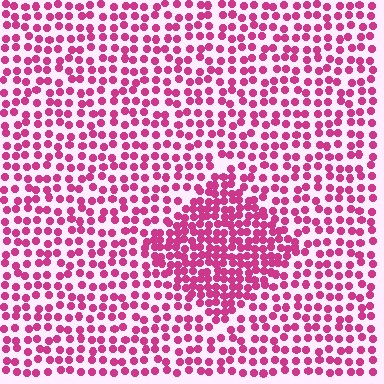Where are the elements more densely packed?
The elements are more densely packed inside the diamond boundary.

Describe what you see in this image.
The image contains small magenta elements arranged at two different densities. A diamond-shaped region is visible where the elements are more densely packed than the surrounding area.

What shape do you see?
I see a diamond.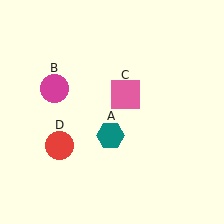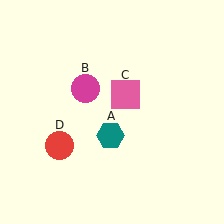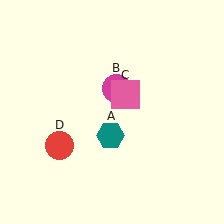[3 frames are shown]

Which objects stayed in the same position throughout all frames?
Teal hexagon (object A) and pink square (object C) and red circle (object D) remained stationary.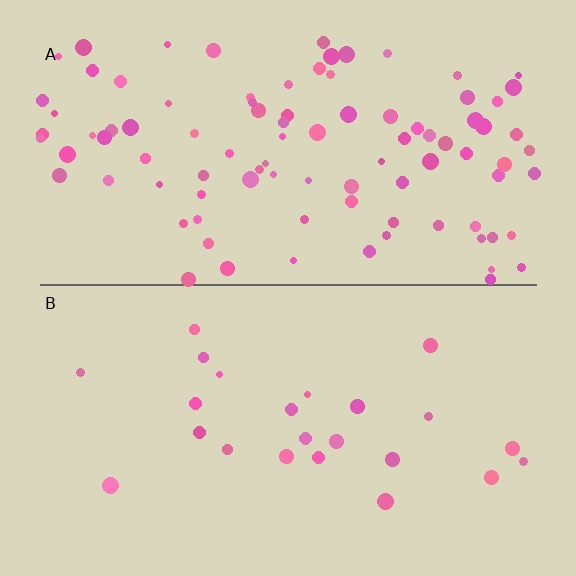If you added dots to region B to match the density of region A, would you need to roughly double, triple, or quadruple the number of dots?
Approximately quadruple.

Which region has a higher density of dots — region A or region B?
A (the top).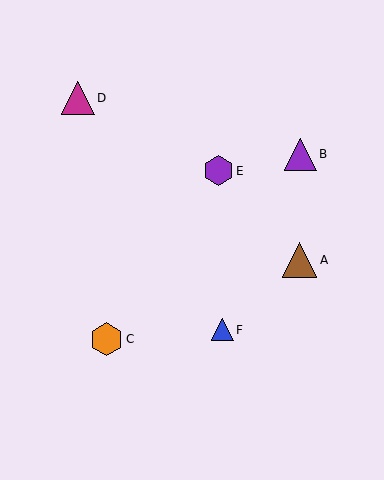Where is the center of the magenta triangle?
The center of the magenta triangle is at (78, 98).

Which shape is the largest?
The brown triangle (labeled A) is the largest.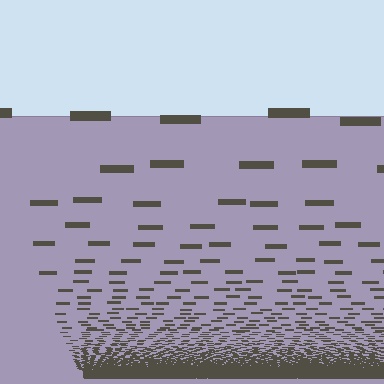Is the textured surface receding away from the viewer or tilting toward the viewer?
The surface appears to tilt toward the viewer. Texture elements get larger and sparser toward the top.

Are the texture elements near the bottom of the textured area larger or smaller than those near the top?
Smaller. The gradient is inverted — elements near the bottom are smaller and denser.